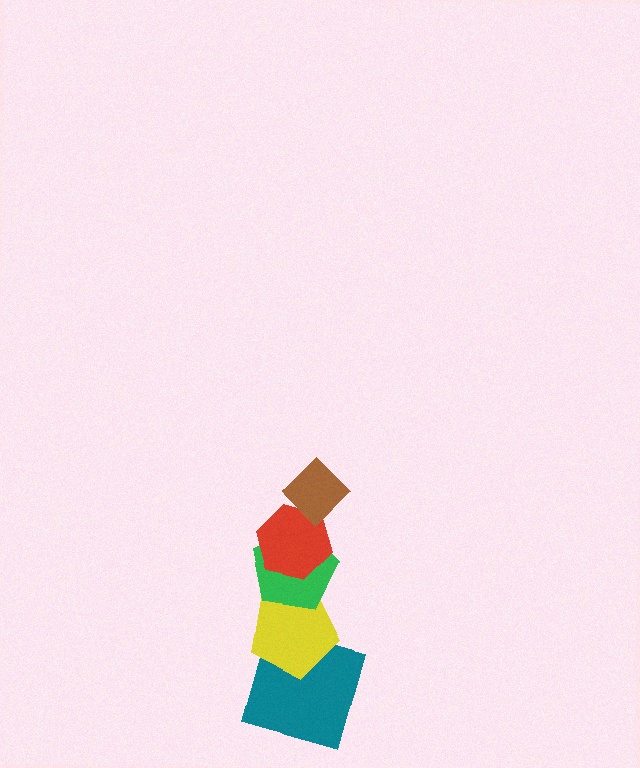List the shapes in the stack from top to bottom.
From top to bottom: the brown diamond, the red hexagon, the green pentagon, the yellow pentagon, the teal square.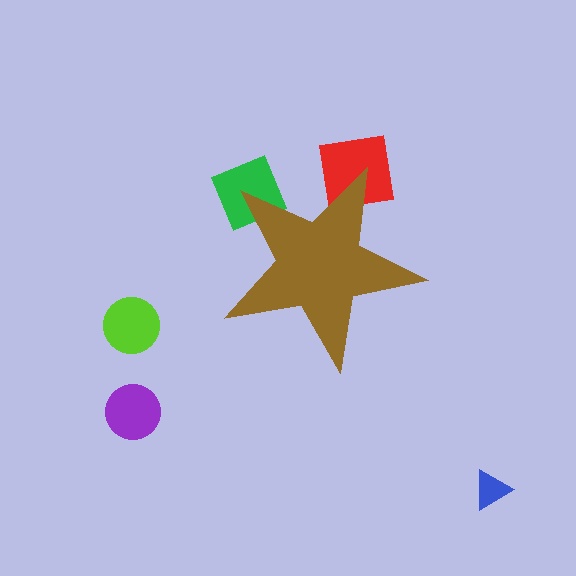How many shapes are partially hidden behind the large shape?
2 shapes are partially hidden.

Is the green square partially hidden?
Yes, the green square is partially hidden behind the brown star.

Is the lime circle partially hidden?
No, the lime circle is fully visible.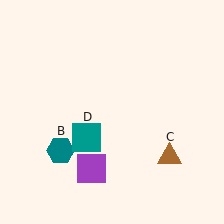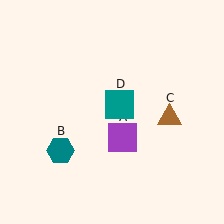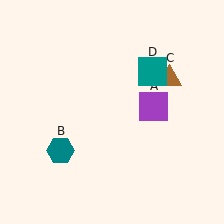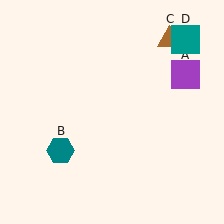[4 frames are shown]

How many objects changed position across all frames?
3 objects changed position: purple square (object A), brown triangle (object C), teal square (object D).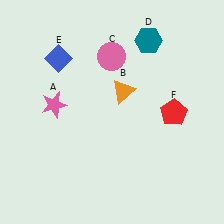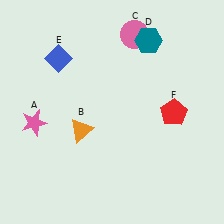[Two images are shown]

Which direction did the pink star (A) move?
The pink star (A) moved left.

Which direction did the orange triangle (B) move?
The orange triangle (B) moved left.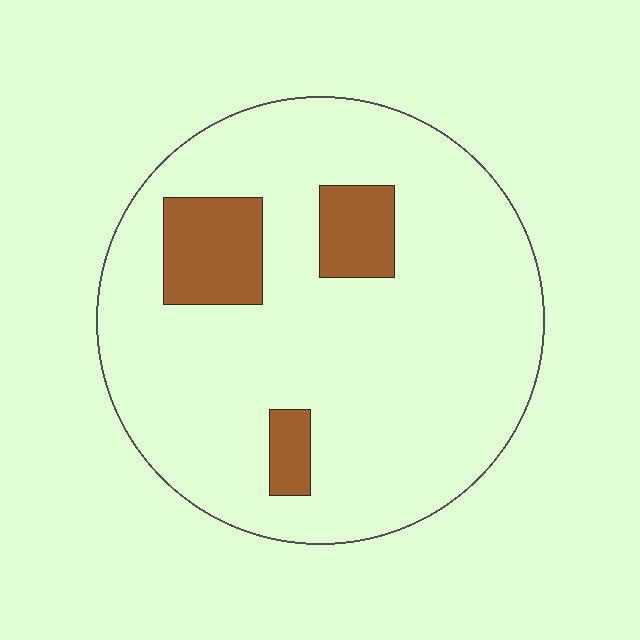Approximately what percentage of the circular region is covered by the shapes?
Approximately 15%.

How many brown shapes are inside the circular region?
3.